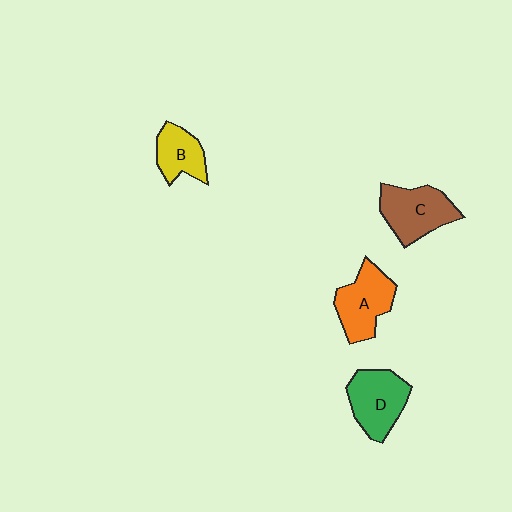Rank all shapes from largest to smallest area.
From largest to smallest: C (brown), D (green), A (orange), B (yellow).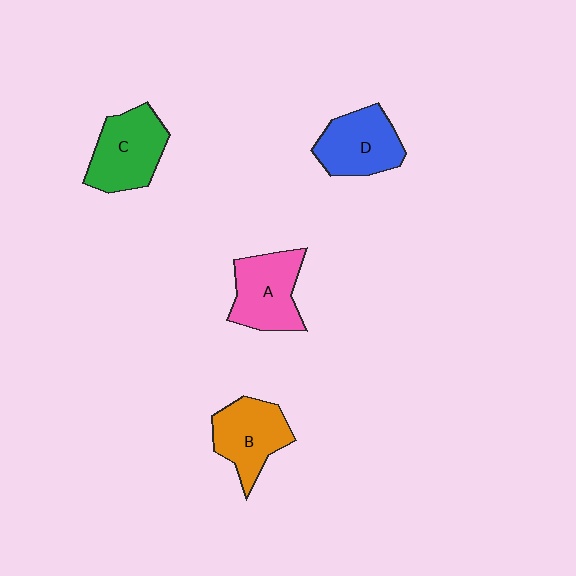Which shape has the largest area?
Shape C (green).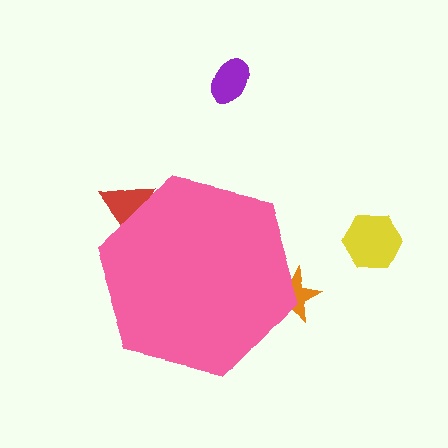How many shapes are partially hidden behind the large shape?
2 shapes are partially hidden.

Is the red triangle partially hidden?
Yes, the red triangle is partially hidden behind the pink hexagon.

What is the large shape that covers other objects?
A pink hexagon.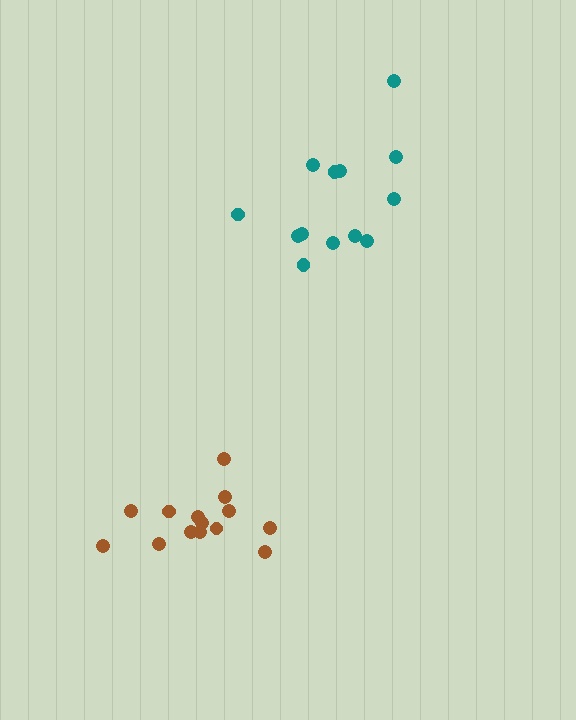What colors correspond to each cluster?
The clusters are colored: teal, brown.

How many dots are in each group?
Group 1: 13 dots, Group 2: 14 dots (27 total).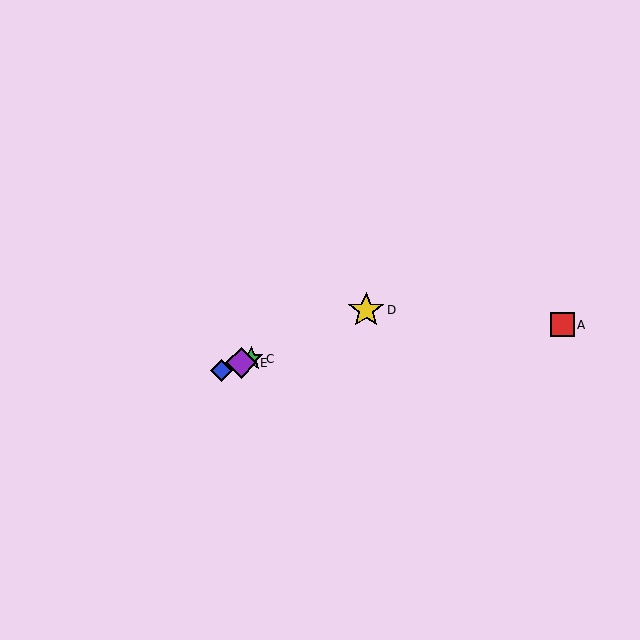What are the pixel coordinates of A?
Object A is at (562, 325).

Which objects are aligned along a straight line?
Objects B, C, D, E are aligned along a straight line.